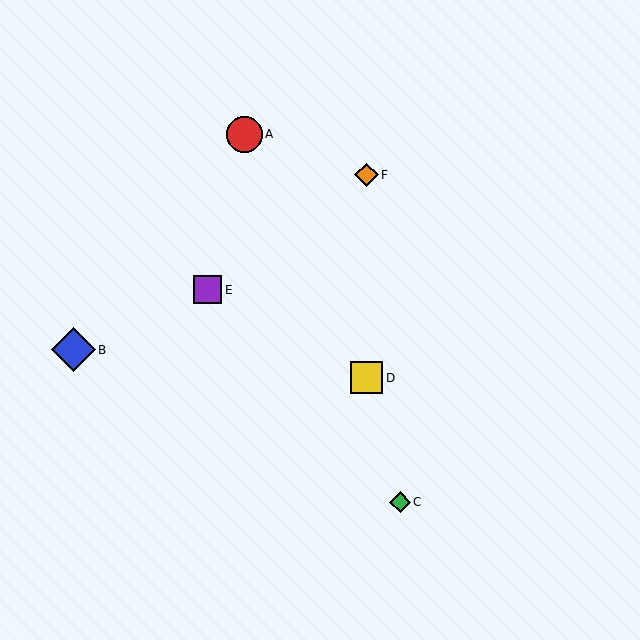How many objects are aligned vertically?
2 objects (D, F) are aligned vertically.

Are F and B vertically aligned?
No, F is at x≈366 and B is at x≈73.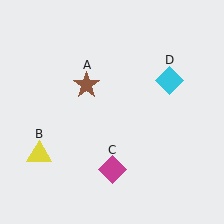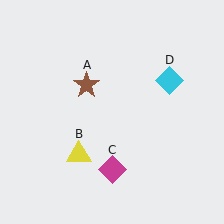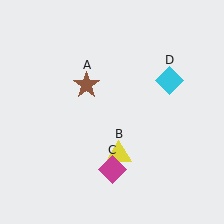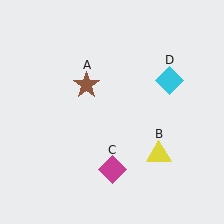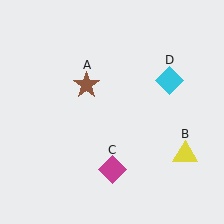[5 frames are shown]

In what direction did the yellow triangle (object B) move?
The yellow triangle (object B) moved right.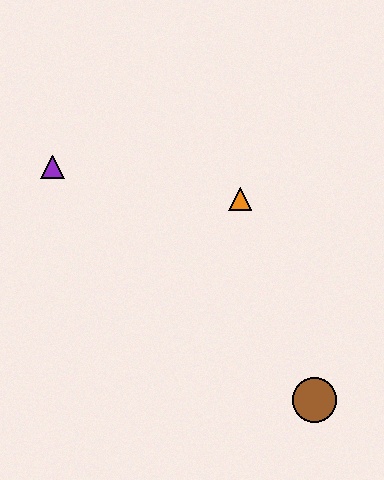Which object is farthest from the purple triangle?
The brown circle is farthest from the purple triangle.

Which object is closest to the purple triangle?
The orange triangle is closest to the purple triangle.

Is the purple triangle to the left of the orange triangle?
Yes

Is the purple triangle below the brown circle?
No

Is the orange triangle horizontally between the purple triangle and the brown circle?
Yes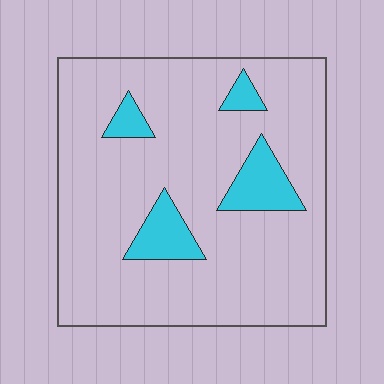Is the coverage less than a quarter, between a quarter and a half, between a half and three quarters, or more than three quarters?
Less than a quarter.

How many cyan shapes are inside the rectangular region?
4.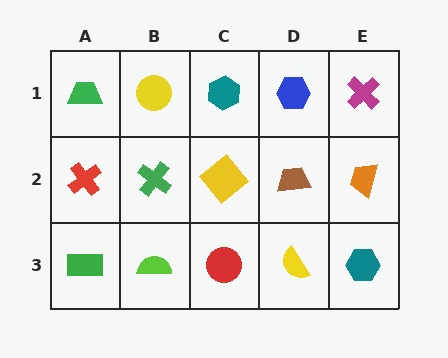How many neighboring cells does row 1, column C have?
3.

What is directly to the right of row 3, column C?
A yellow semicircle.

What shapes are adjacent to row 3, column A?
A red cross (row 2, column A), a lime semicircle (row 3, column B).